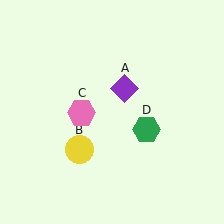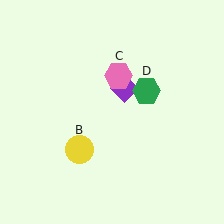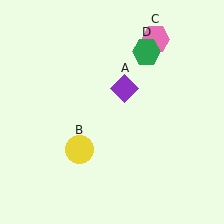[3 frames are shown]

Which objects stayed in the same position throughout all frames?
Purple diamond (object A) and yellow circle (object B) remained stationary.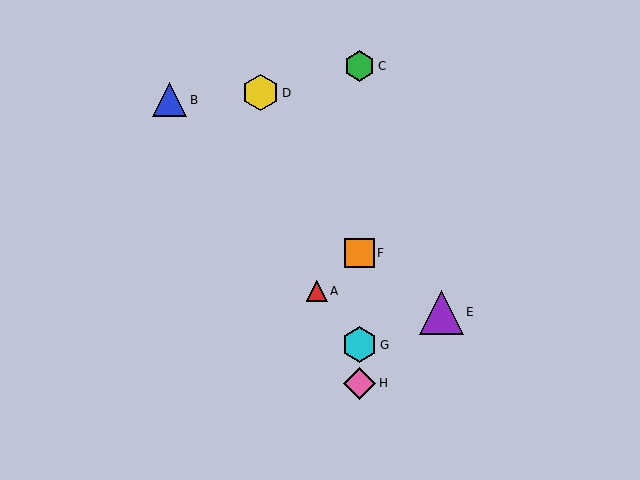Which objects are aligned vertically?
Objects C, F, G, H are aligned vertically.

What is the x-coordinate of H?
Object H is at x≈360.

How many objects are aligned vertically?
4 objects (C, F, G, H) are aligned vertically.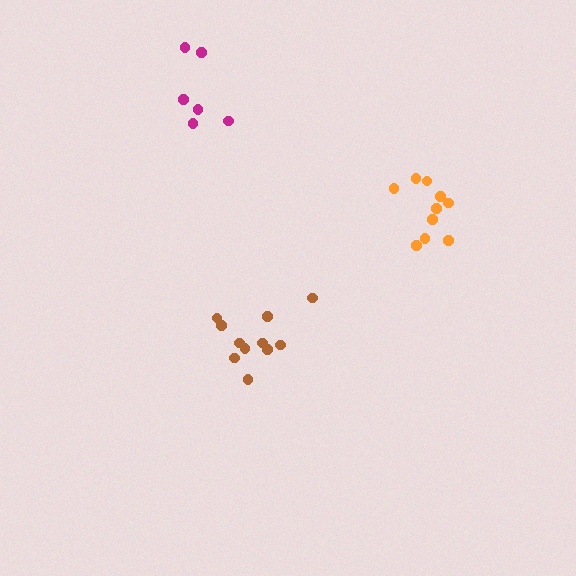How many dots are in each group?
Group 1: 10 dots, Group 2: 11 dots, Group 3: 6 dots (27 total).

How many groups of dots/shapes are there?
There are 3 groups.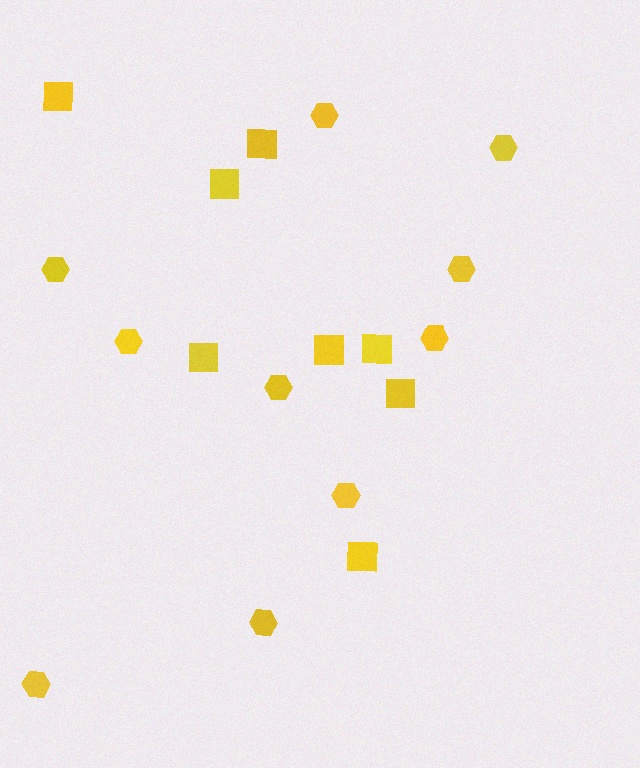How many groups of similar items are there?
There are 2 groups: one group of hexagons (10) and one group of squares (8).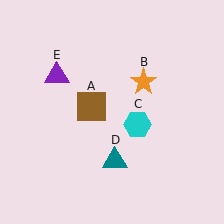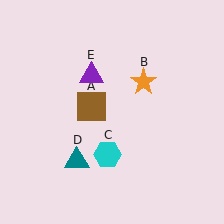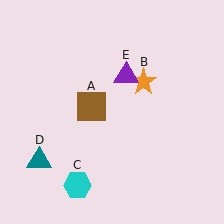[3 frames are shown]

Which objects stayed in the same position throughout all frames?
Brown square (object A) and orange star (object B) remained stationary.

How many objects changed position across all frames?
3 objects changed position: cyan hexagon (object C), teal triangle (object D), purple triangle (object E).